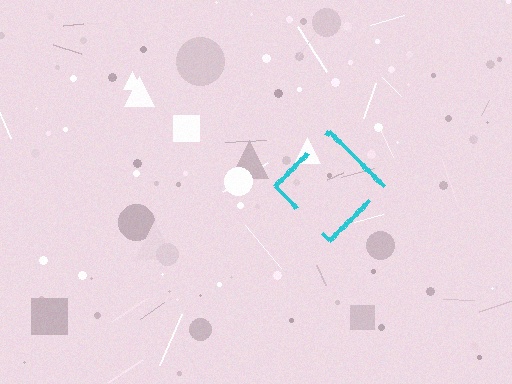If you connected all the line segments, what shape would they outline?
They would outline a diamond.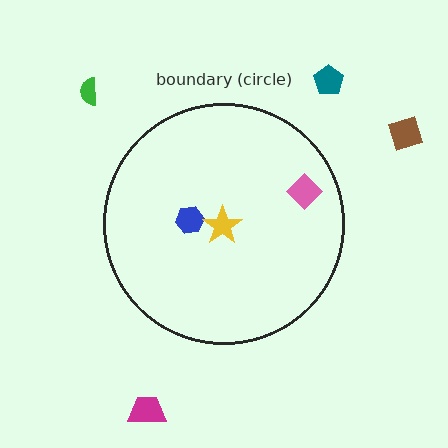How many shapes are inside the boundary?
3 inside, 4 outside.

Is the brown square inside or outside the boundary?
Outside.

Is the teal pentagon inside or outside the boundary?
Outside.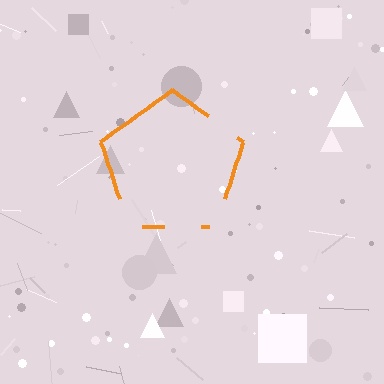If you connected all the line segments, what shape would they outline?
They would outline a pentagon.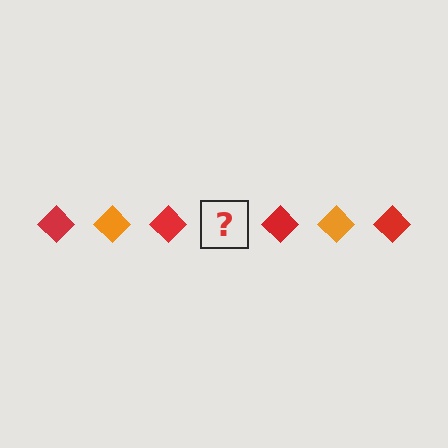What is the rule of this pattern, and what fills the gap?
The rule is that the pattern cycles through red, orange diamonds. The gap should be filled with an orange diamond.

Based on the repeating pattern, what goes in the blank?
The blank should be an orange diamond.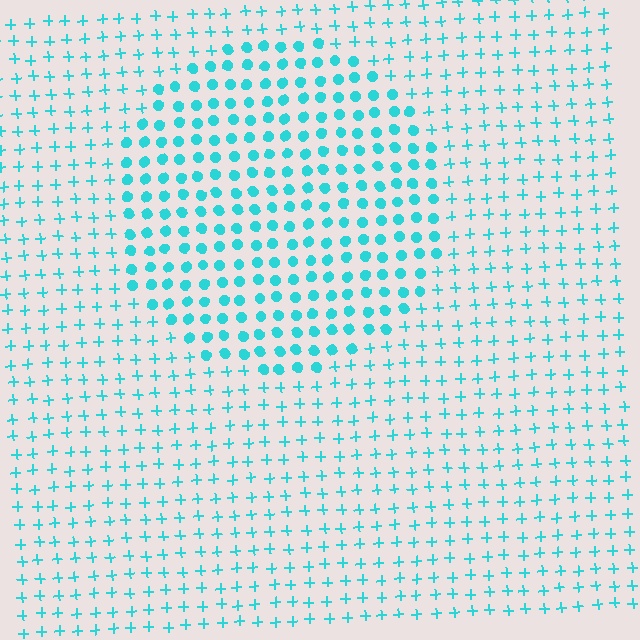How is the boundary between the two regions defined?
The boundary is defined by a change in element shape: circles inside vs. plus signs outside. All elements share the same color and spacing.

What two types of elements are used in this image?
The image uses circles inside the circle region and plus signs outside it.